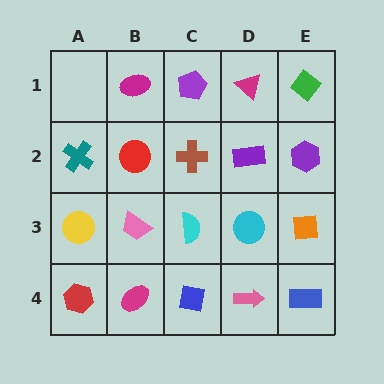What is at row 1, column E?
A green diamond.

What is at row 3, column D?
A cyan circle.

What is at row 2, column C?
A brown cross.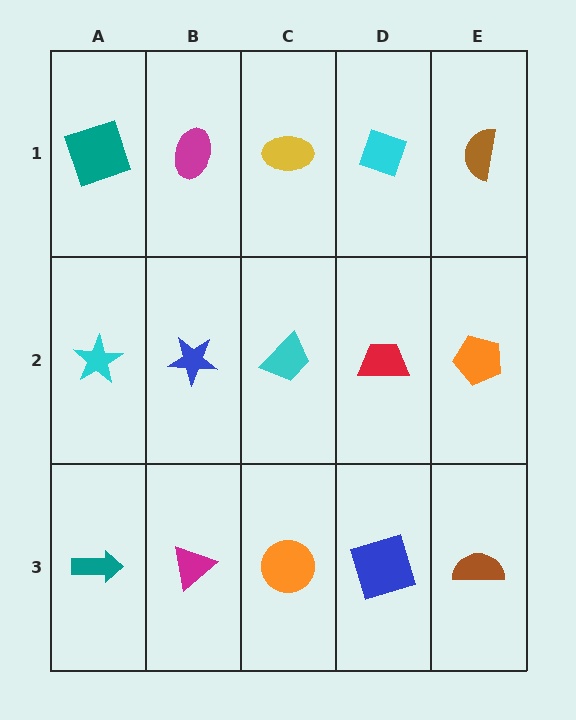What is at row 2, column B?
A blue star.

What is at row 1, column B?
A magenta ellipse.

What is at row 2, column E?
An orange pentagon.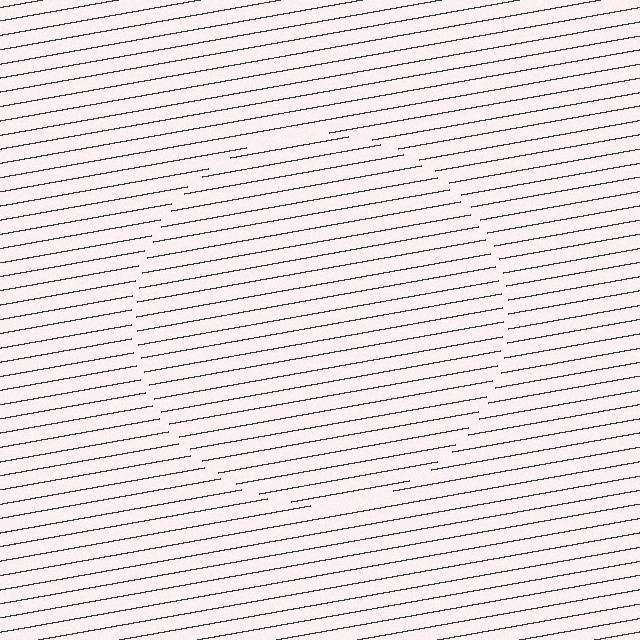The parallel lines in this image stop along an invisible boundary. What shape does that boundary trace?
An illusory circle. The interior of the shape contains the same grating, shifted by half a period — the contour is defined by the phase discontinuity where line-ends from the inner and outer gratings abut.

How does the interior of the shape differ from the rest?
The interior of the shape contains the same grating, shifted by half a period — the contour is defined by the phase discontinuity where line-ends from the inner and outer gratings abut.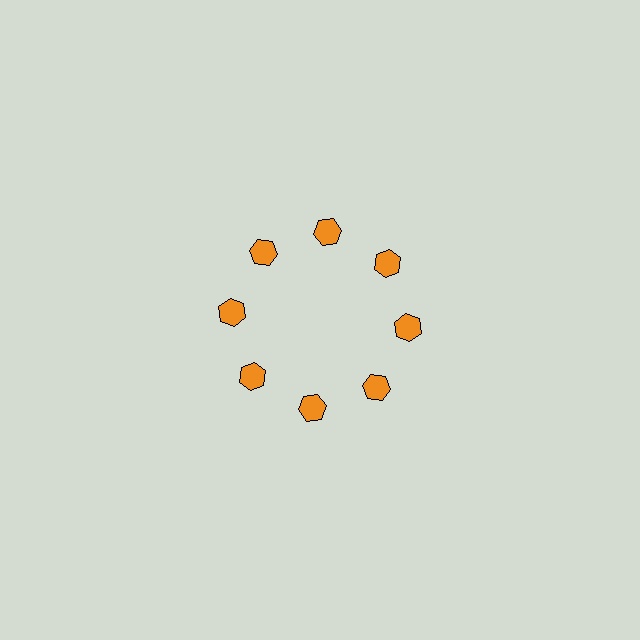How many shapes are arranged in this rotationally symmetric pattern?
There are 8 shapes, arranged in 8 groups of 1.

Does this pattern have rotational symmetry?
Yes, this pattern has 8-fold rotational symmetry. It looks the same after rotating 45 degrees around the center.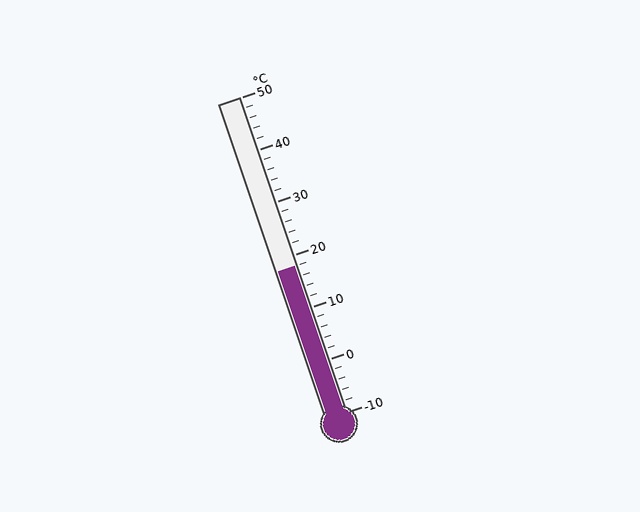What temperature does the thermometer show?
The thermometer shows approximately 18°C.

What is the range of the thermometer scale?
The thermometer scale ranges from -10°C to 50°C.